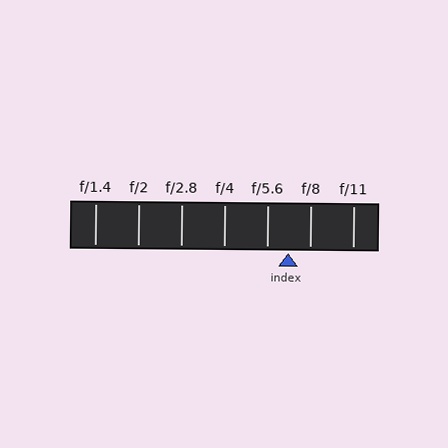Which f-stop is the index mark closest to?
The index mark is closest to f/8.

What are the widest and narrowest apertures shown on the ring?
The widest aperture shown is f/1.4 and the narrowest is f/11.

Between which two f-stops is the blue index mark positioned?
The index mark is between f/5.6 and f/8.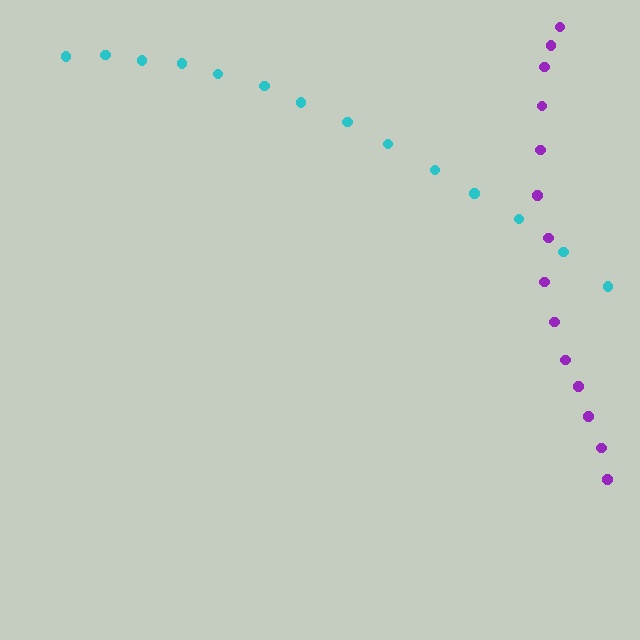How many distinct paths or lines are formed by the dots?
There are 2 distinct paths.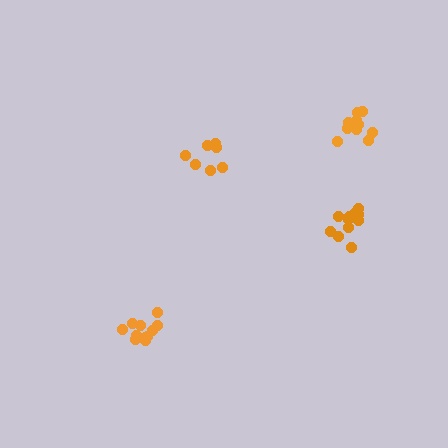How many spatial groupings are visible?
There are 4 spatial groupings.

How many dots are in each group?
Group 1: 7 dots, Group 2: 11 dots, Group 3: 11 dots, Group 4: 10 dots (39 total).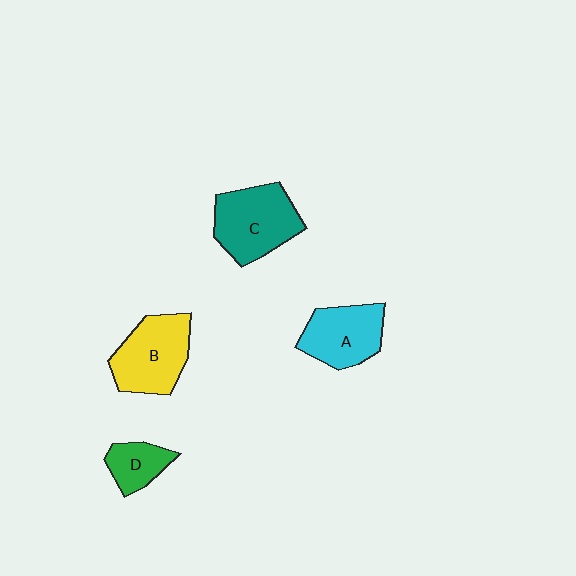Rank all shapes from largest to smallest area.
From largest to smallest: C (teal), B (yellow), A (cyan), D (green).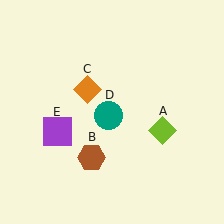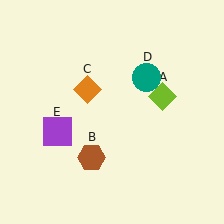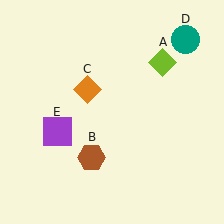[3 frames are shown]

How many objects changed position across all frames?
2 objects changed position: lime diamond (object A), teal circle (object D).